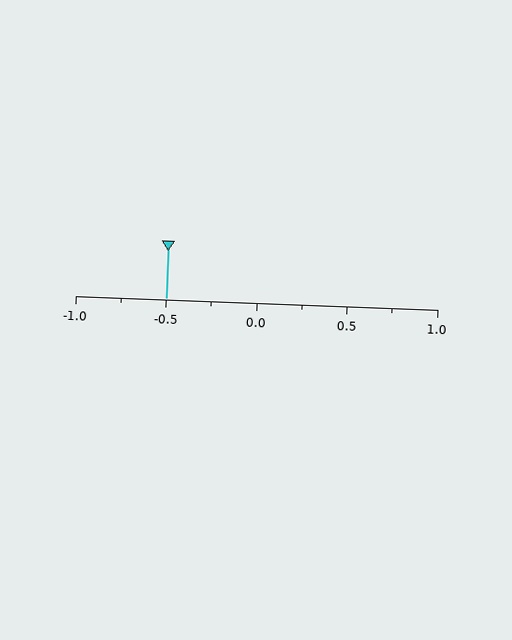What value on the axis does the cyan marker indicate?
The marker indicates approximately -0.5.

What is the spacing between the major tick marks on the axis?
The major ticks are spaced 0.5 apart.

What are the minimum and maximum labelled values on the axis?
The axis runs from -1.0 to 1.0.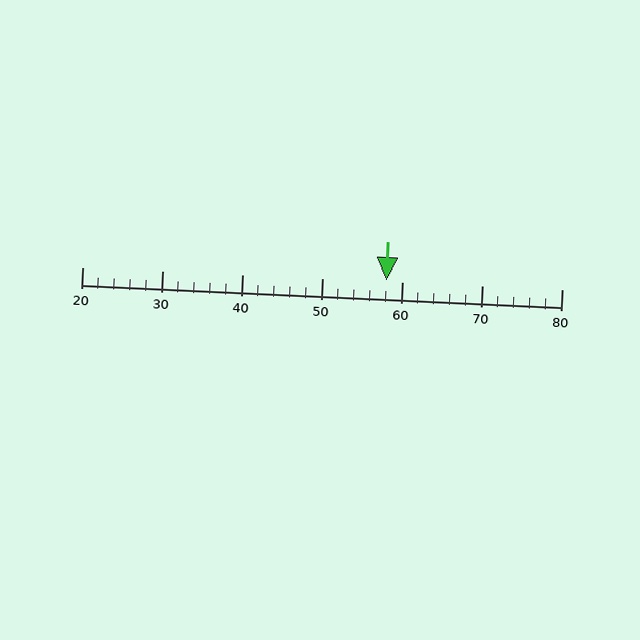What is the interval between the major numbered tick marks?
The major tick marks are spaced 10 units apart.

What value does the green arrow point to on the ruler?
The green arrow points to approximately 58.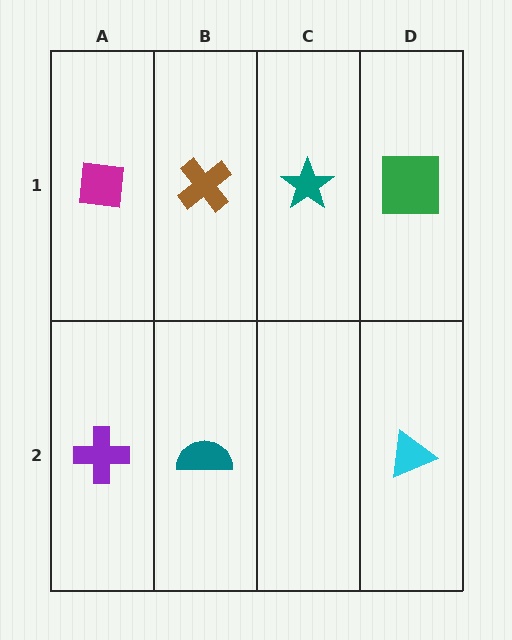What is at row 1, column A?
A magenta square.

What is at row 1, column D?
A green square.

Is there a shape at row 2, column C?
No, that cell is empty.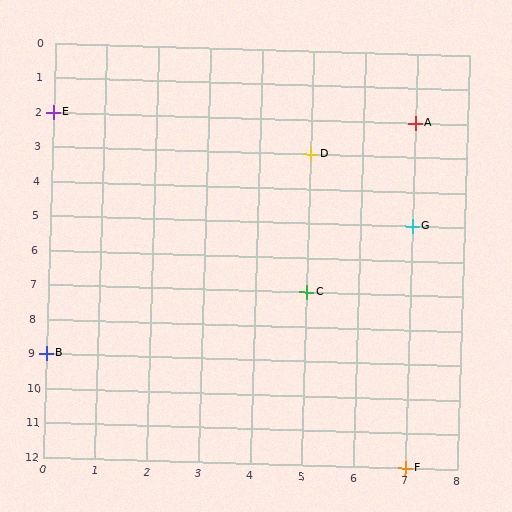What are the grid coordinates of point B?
Point B is at grid coordinates (0, 9).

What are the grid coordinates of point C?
Point C is at grid coordinates (5, 7).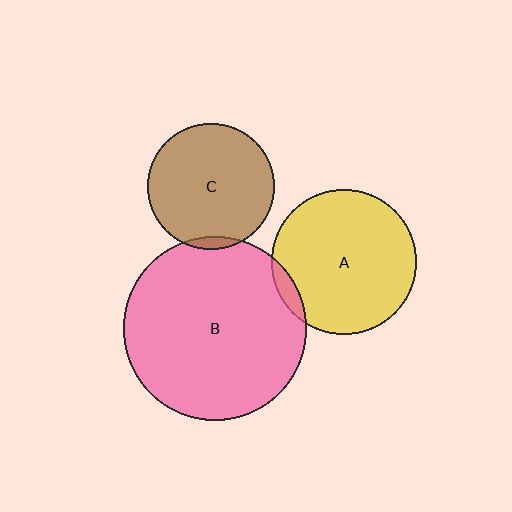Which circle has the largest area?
Circle B (pink).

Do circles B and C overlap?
Yes.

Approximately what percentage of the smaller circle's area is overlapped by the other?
Approximately 5%.